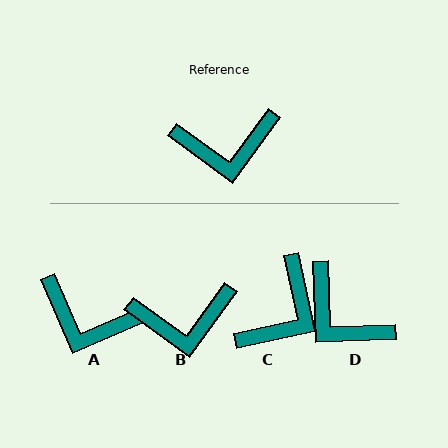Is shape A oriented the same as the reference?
No, it is off by about 31 degrees.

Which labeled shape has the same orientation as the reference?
B.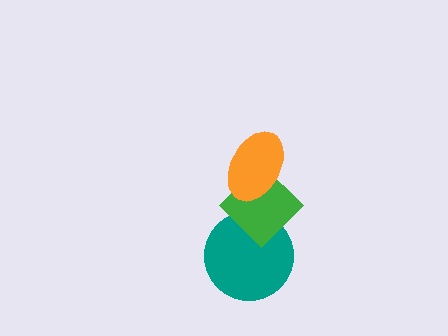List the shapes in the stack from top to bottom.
From top to bottom: the orange ellipse, the green diamond, the teal circle.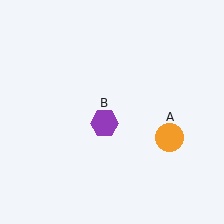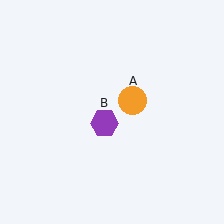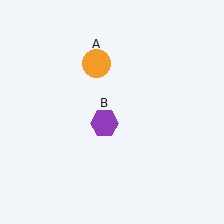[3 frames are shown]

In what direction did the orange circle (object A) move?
The orange circle (object A) moved up and to the left.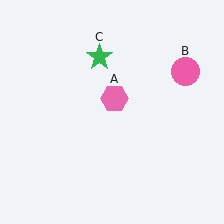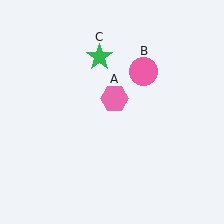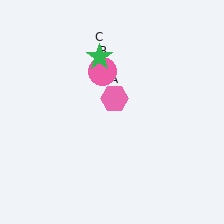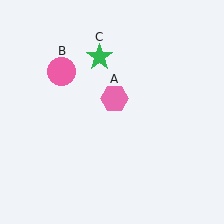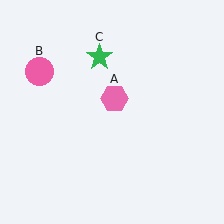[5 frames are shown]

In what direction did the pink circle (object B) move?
The pink circle (object B) moved left.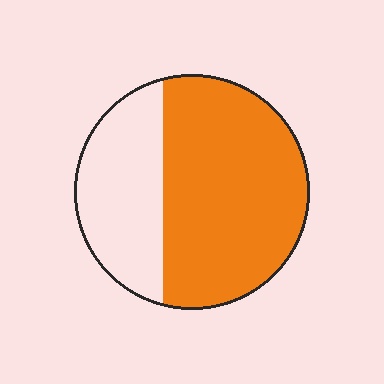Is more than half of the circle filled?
Yes.